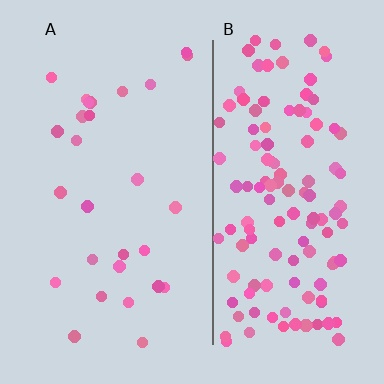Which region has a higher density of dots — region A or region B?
B (the right).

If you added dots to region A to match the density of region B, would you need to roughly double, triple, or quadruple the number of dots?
Approximately quadruple.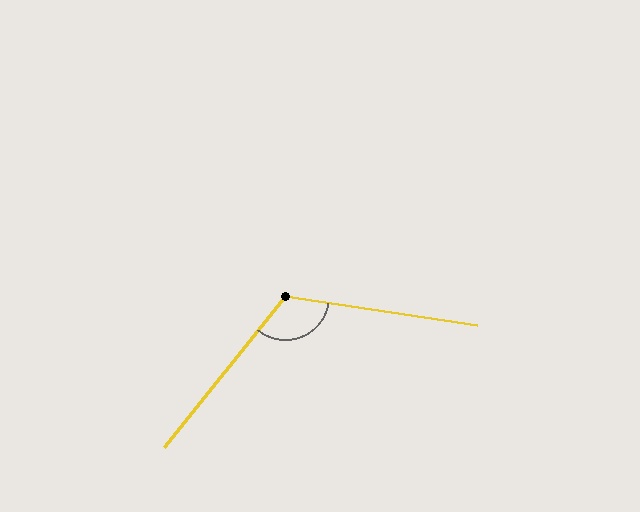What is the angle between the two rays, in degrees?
Approximately 120 degrees.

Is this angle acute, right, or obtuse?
It is obtuse.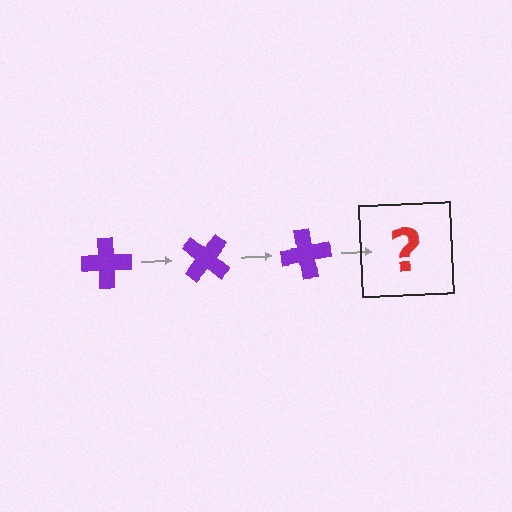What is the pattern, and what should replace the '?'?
The pattern is that the cross rotates 40 degrees each step. The '?' should be a purple cross rotated 120 degrees.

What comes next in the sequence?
The next element should be a purple cross rotated 120 degrees.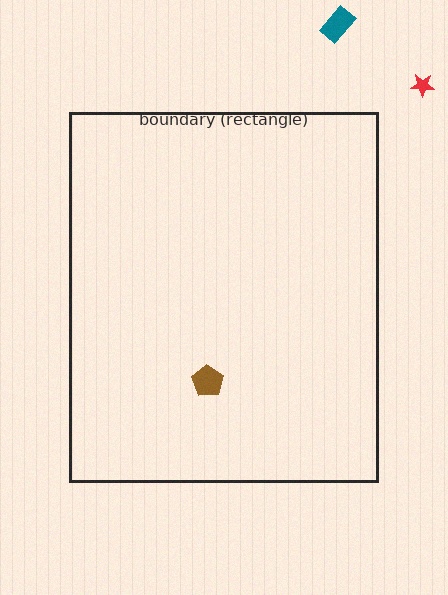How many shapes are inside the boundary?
1 inside, 2 outside.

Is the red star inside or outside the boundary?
Outside.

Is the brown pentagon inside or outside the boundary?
Inside.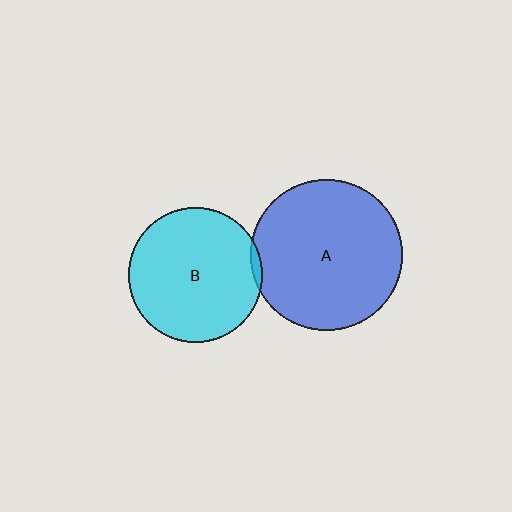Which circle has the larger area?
Circle A (blue).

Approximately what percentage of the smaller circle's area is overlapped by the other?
Approximately 5%.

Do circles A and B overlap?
Yes.